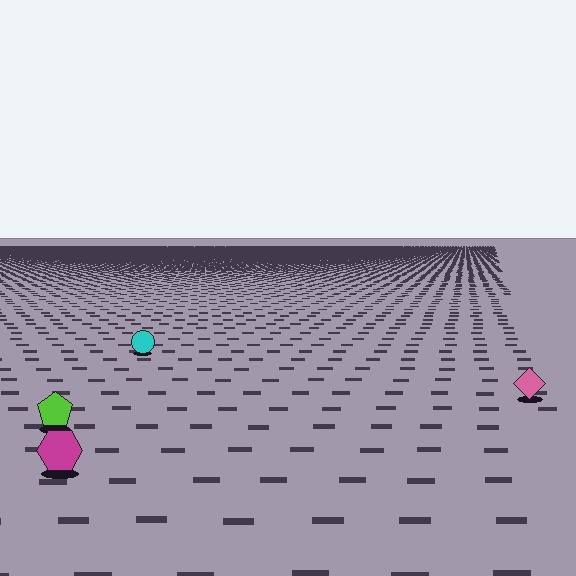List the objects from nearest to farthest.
From nearest to farthest: the magenta hexagon, the lime pentagon, the pink diamond, the cyan circle.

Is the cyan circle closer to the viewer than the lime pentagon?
No. The lime pentagon is closer — you can tell from the texture gradient: the ground texture is coarser near it.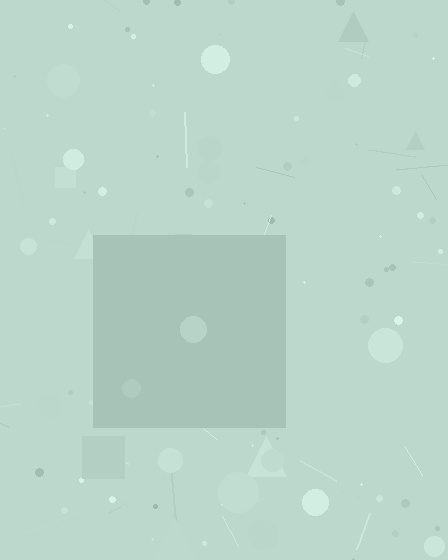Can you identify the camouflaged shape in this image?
The camouflaged shape is a square.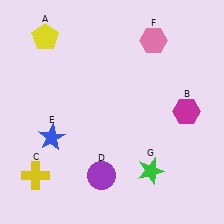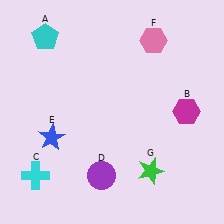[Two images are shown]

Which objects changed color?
A changed from yellow to cyan. C changed from yellow to cyan.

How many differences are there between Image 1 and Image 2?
There are 2 differences between the two images.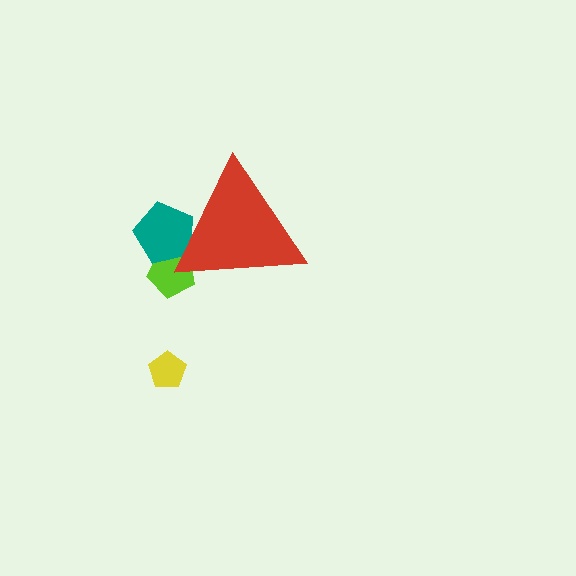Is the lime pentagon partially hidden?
Yes, the lime pentagon is partially hidden behind the red triangle.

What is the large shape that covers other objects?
A red triangle.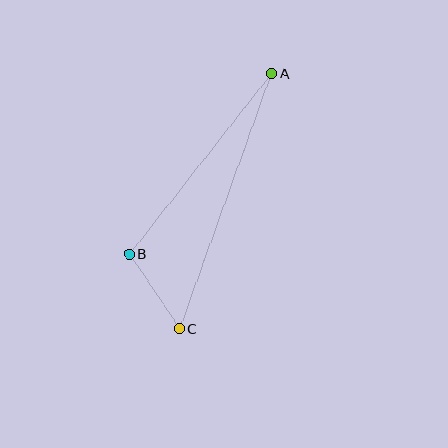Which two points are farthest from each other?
Points A and C are farthest from each other.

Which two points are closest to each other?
Points B and C are closest to each other.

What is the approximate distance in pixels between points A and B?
The distance between A and B is approximately 230 pixels.